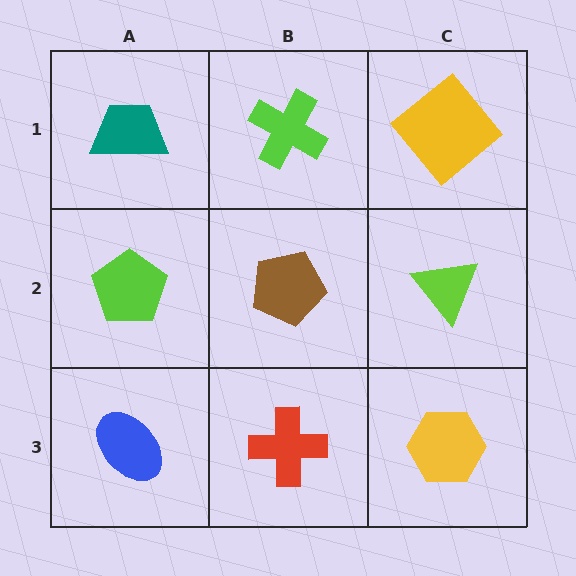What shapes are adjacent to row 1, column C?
A lime triangle (row 2, column C), a lime cross (row 1, column B).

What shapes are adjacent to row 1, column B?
A brown pentagon (row 2, column B), a teal trapezoid (row 1, column A), a yellow diamond (row 1, column C).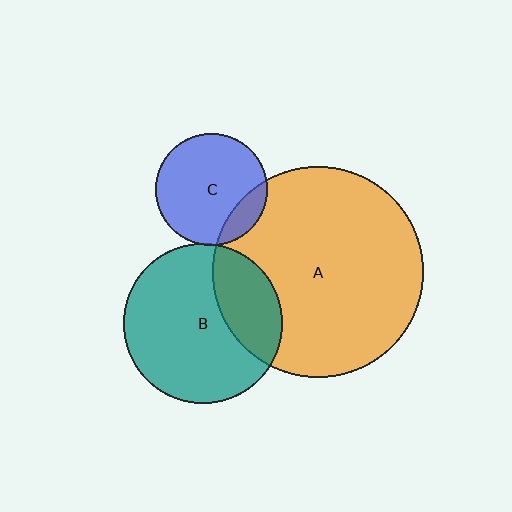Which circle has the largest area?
Circle A (orange).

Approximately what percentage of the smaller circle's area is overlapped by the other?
Approximately 15%.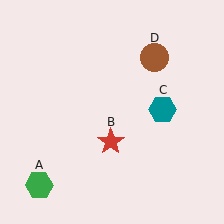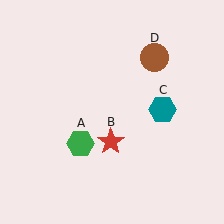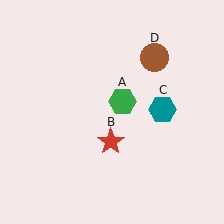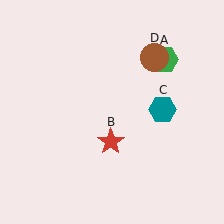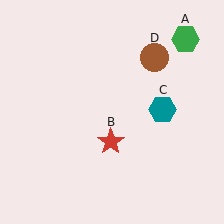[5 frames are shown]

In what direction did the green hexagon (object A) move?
The green hexagon (object A) moved up and to the right.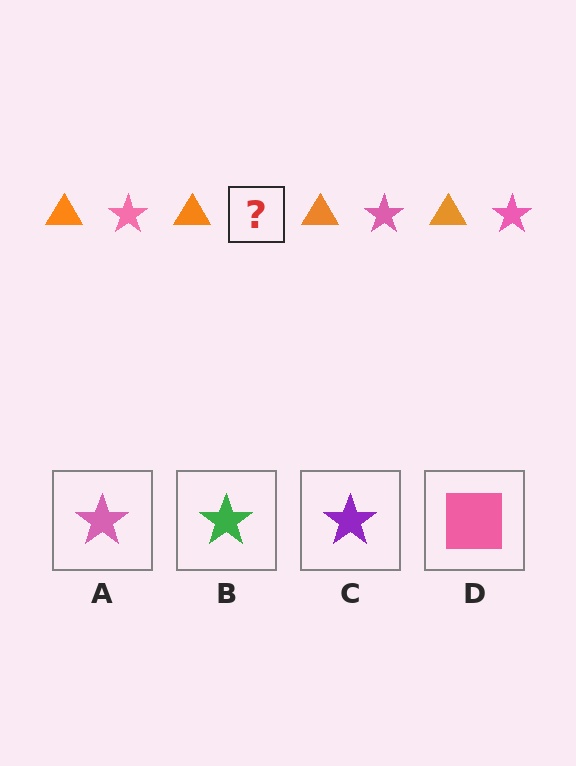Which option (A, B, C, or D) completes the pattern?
A.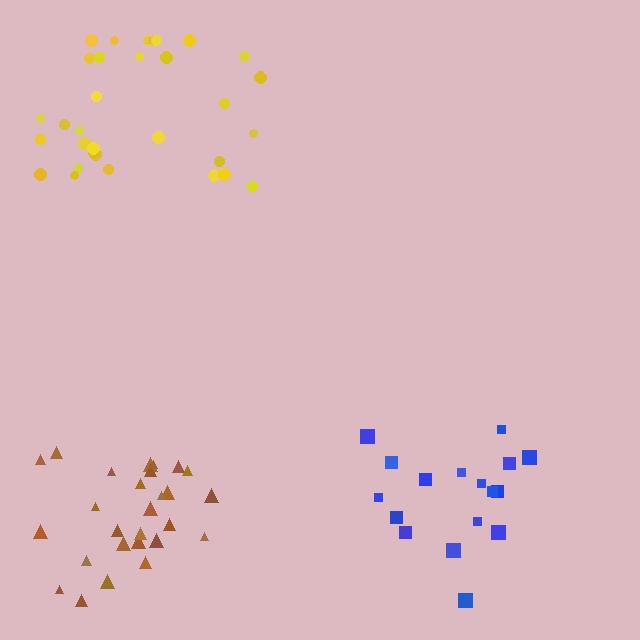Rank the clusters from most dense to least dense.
brown, yellow, blue.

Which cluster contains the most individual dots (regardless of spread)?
Yellow (33).